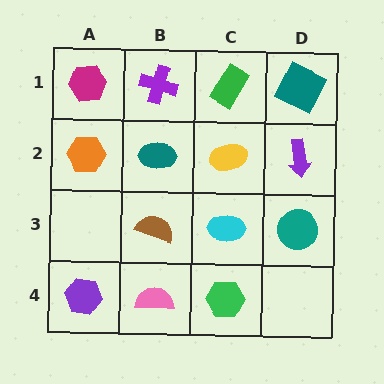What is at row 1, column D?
A teal square.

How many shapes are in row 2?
4 shapes.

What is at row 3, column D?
A teal circle.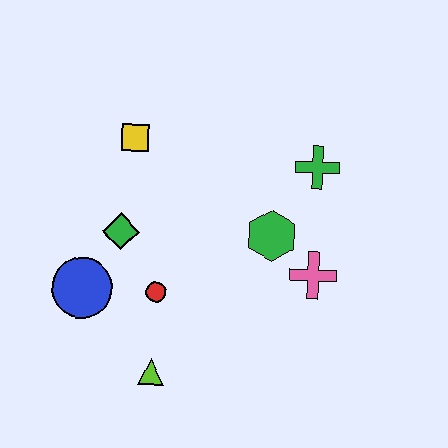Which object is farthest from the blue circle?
The green cross is farthest from the blue circle.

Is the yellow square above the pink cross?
Yes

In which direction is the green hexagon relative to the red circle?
The green hexagon is to the right of the red circle.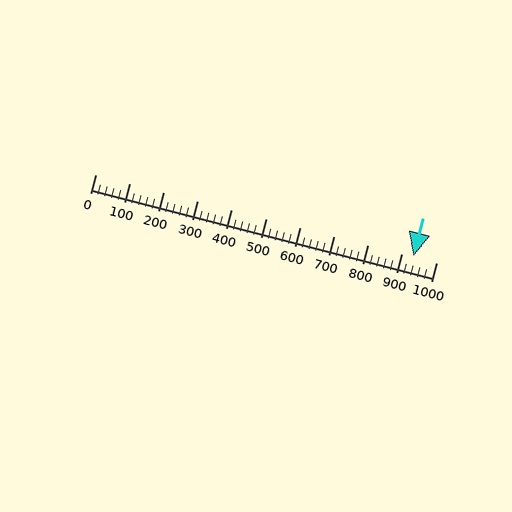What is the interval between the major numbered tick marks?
The major tick marks are spaced 100 units apart.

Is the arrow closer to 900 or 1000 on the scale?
The arrow is closer to 900.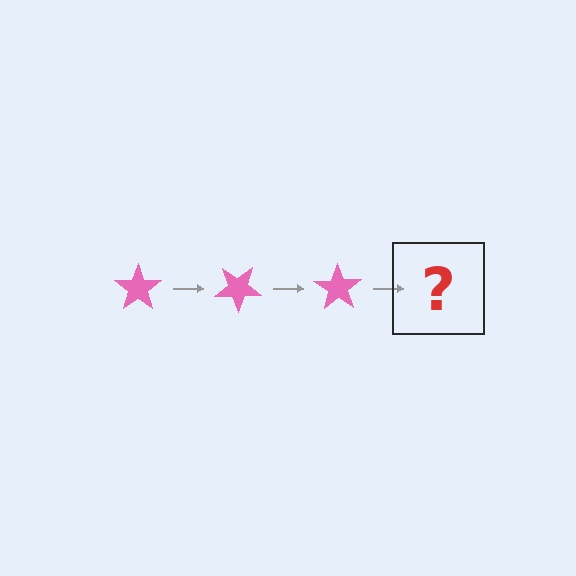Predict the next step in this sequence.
The next step is a pink star rotated 105 degrees.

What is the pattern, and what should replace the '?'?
The pattern is that the star rotates 35 degrees each step. The '?' should be a pink star rotated 105 degrees.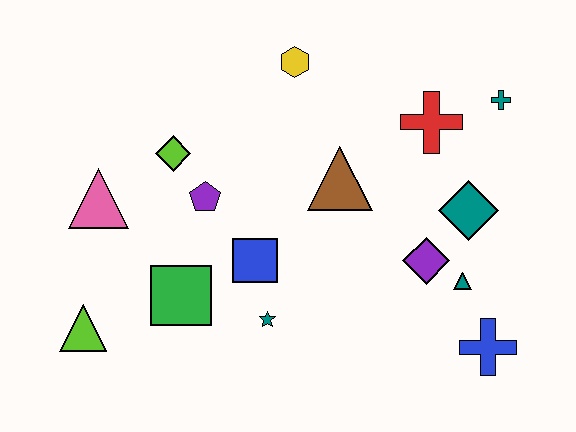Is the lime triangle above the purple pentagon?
No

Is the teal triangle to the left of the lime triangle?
No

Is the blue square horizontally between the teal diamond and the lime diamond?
Yes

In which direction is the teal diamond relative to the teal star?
The teal diamond is to the right of the teal star.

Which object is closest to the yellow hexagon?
The brown triangle is closest to the yellow hexagon.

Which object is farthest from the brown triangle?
The lime triangle is farthest from the brown triangle.